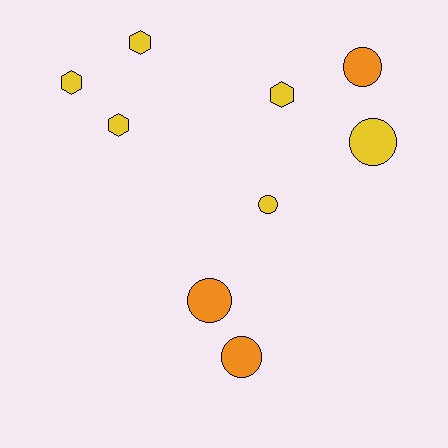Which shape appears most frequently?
Circle, with 5 objects.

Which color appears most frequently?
Yellow, with 6 objects.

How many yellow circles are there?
There are 2 yellow circles.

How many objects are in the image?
There are 9 objects.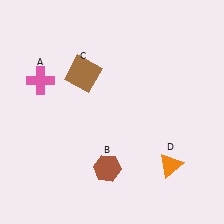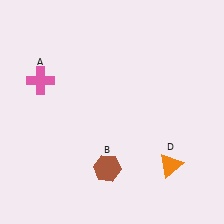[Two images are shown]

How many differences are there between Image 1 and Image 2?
There is 1 difference between the two images.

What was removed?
The brown square (C) was removed in Image 2.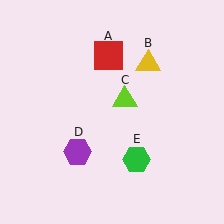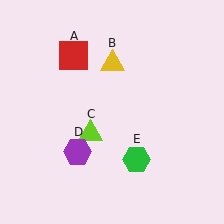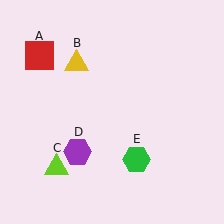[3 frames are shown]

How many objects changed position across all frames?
3 objects changed position: red square (object A), yellow triangle (object B), lime triangle (object C).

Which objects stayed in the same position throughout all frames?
Purple hexagon (object D) and green hexagon (object E) remained stationary.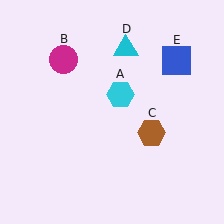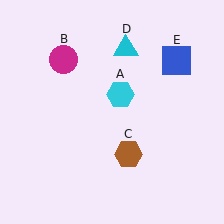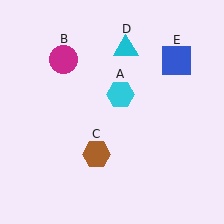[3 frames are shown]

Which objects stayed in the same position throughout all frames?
Cyan hexagon (object A) and magenta circle (object B) and cyan triangle (object D) and blue square (object E) remained stationary.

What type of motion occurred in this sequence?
The brown hexagon (object C) rotated clockwise around the center of the scene.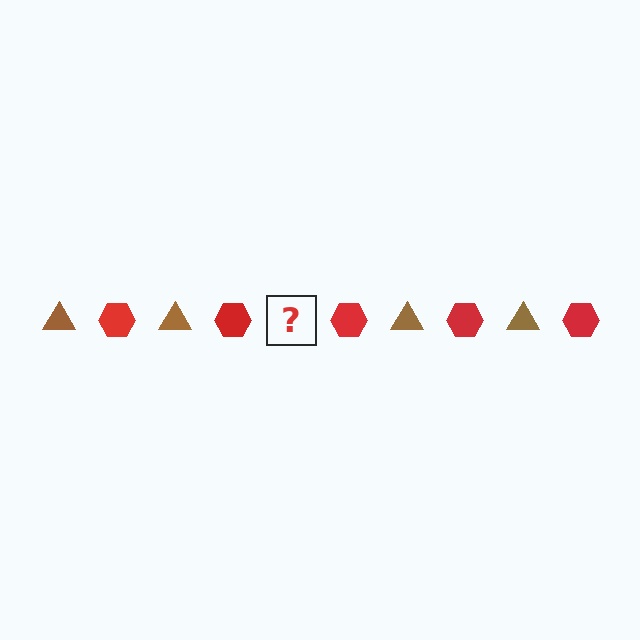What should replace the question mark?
The question mark should be replaced with a brown triangle.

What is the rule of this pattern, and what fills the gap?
The rule is that the pattern alternates between brown triangle and red hexagon. The gap should be filled with a brown triangle.